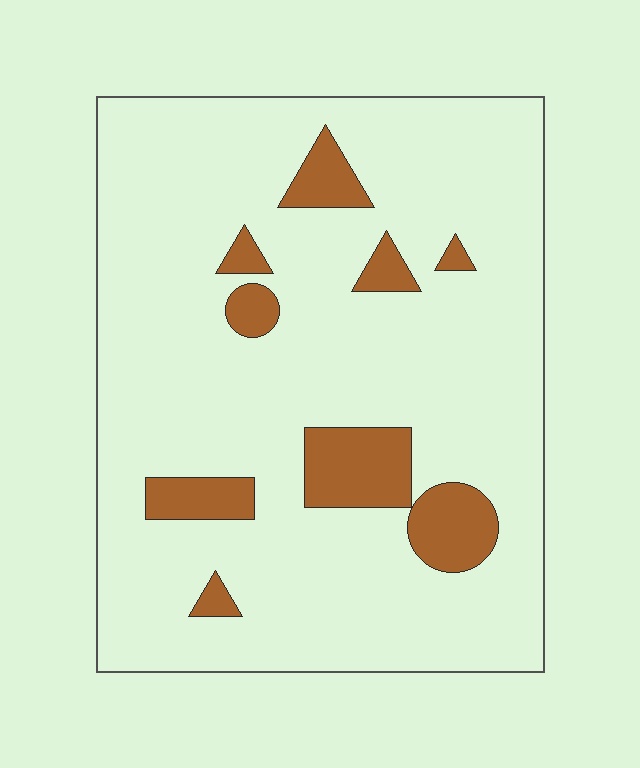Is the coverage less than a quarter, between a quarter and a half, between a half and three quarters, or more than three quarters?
Less than a quarter.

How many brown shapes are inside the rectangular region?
9.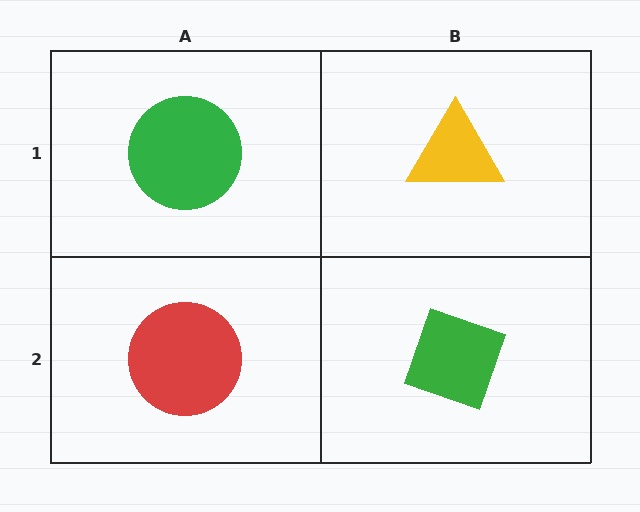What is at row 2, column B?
A green diamond.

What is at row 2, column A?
A red circle.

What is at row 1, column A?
A green circle.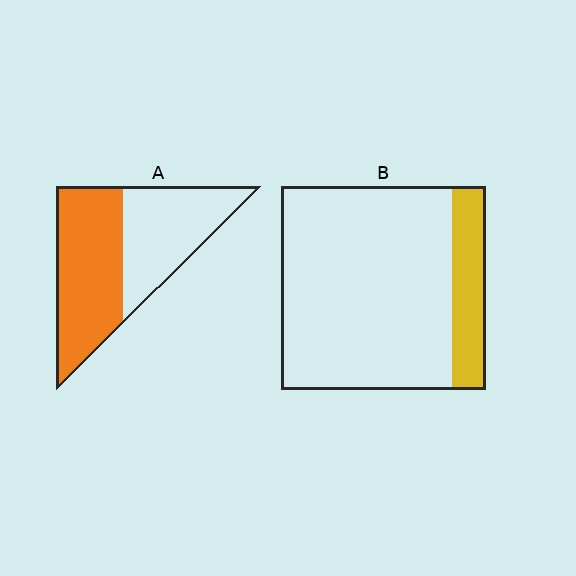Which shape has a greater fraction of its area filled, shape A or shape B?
Shape A.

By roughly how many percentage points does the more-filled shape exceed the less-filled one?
By roughly 40 percentage points (A over B).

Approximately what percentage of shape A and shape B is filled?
A is approximately 55% and B is approximately 15%.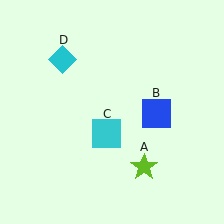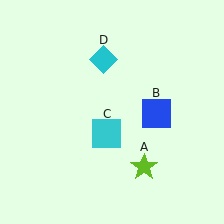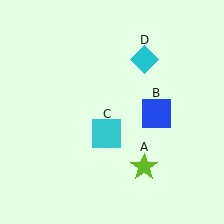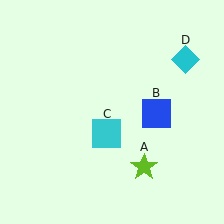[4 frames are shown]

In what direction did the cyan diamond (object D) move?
The cyan diamond (object D) moved right.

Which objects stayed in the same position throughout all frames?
Lime star (object A) and blue square (object B) and cyan square (object C) remained stationary.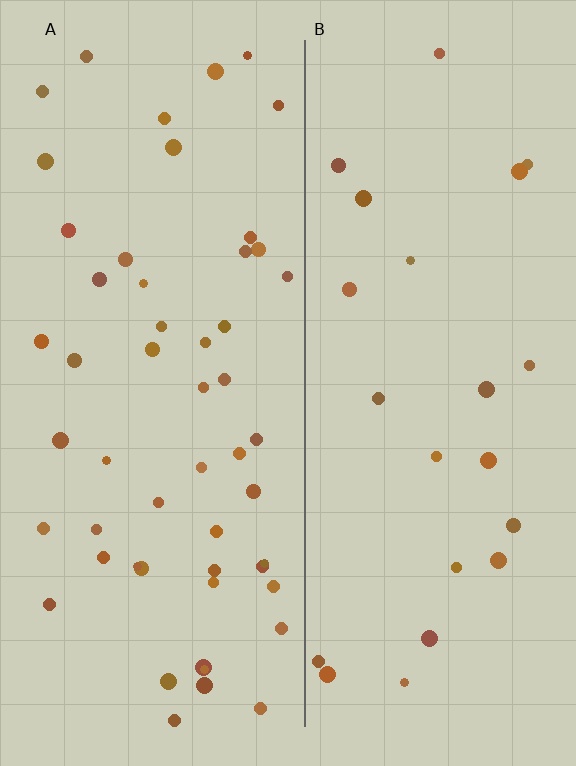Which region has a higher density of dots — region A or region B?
A (the left).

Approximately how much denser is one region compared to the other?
Approximately 2.3× — region A over region B.